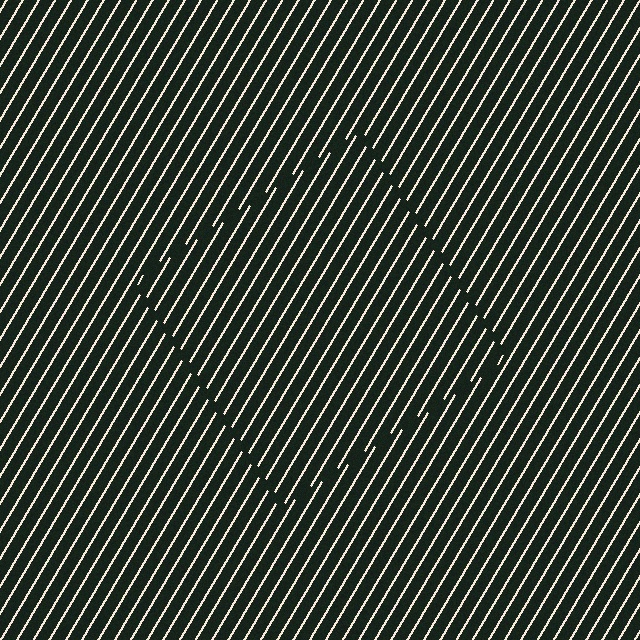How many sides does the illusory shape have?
4 sides — the line-ends trace a square.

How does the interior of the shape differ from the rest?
The interior of the shape contains the same grating, shifted by half a period — the contour is defined by the phase discontinuity where line-ends from the inner and outer gratings abut.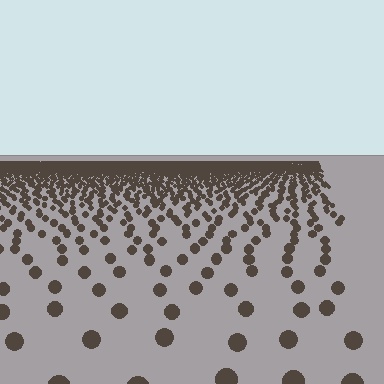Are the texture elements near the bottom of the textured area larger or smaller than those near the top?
Larger. Near the bottom, elements are closer to the viewer and appear at a bigger on-screen size.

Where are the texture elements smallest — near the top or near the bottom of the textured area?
Near the top.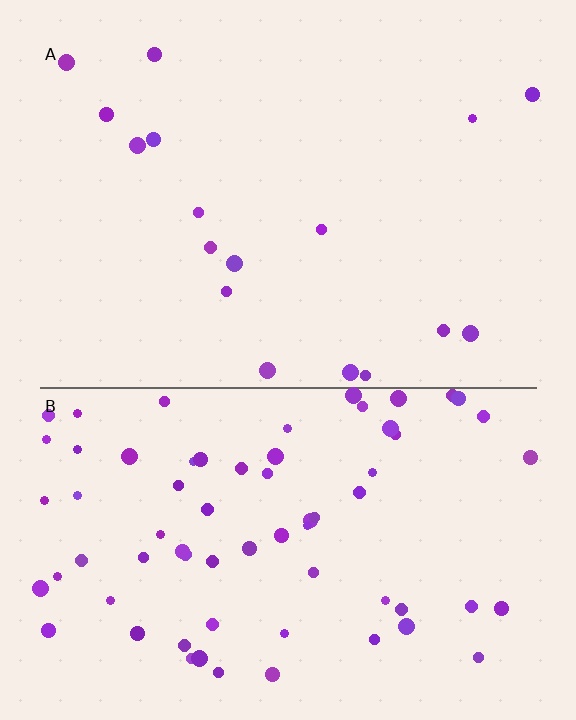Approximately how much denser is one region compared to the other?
Approximately 4.1× — region B over region A.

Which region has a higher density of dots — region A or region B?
B (the bottom).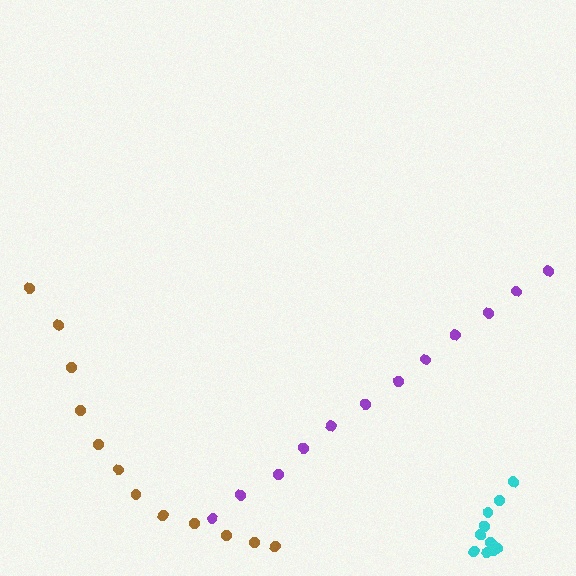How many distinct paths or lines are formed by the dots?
There are 3 distinct paths.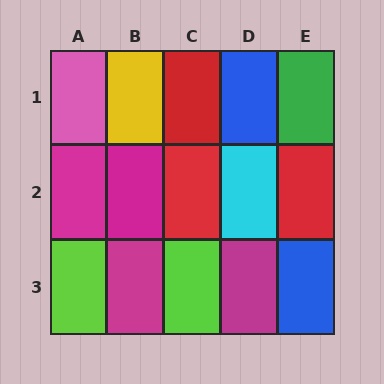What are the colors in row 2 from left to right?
Magenta, magenta, red, cyan, red.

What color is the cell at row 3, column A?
Lime.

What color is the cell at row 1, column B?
Yellow.